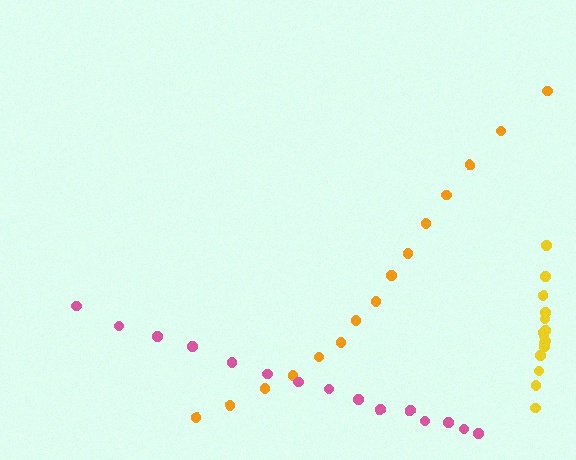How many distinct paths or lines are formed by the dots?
There are 3 distinct paths.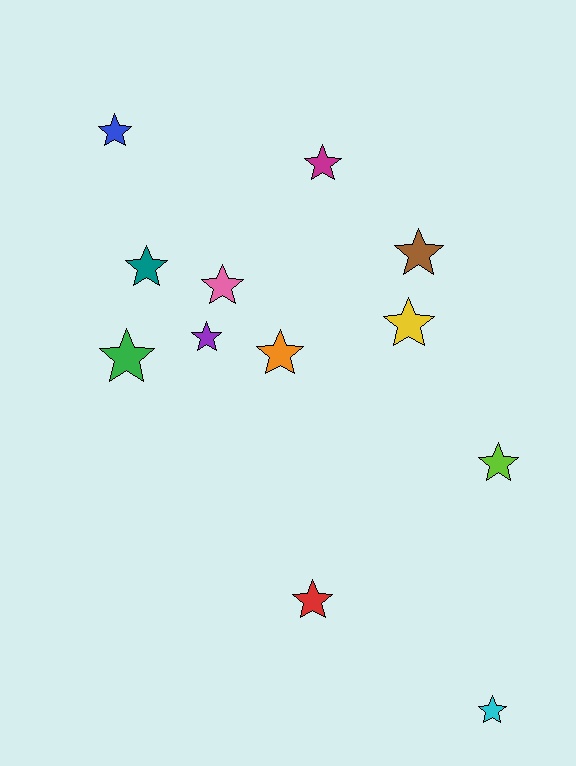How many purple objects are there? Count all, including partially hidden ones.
There is 1 purple object.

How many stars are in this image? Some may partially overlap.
There are 12 stars.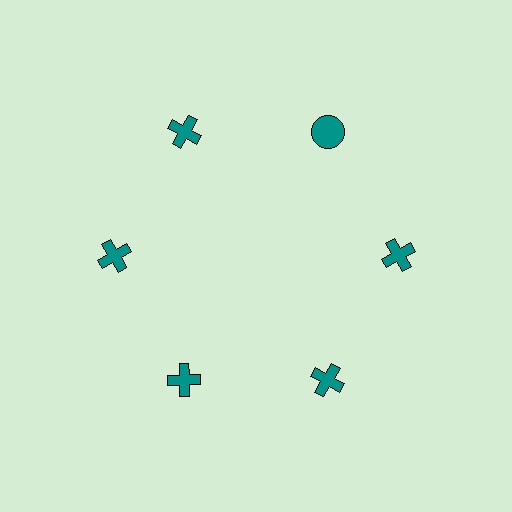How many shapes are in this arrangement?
There are 6 shapes arranged in a ring pattern.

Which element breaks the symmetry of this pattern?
The teal circle at roughly the 1 o'clock position breaks the symmetry. All other shapes are teal crosses.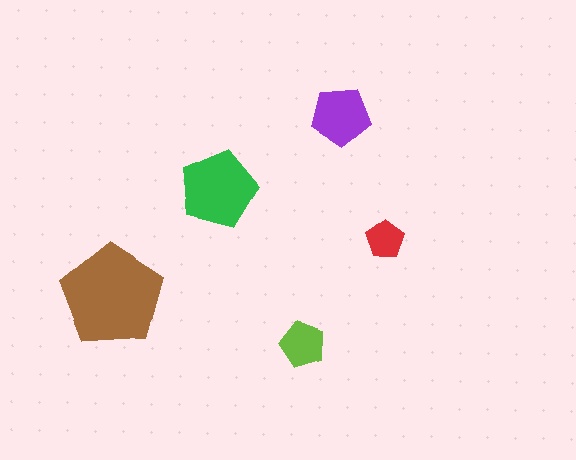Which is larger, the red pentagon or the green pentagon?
The green one.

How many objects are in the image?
There are 5 objects in the image.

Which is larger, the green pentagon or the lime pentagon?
The green one.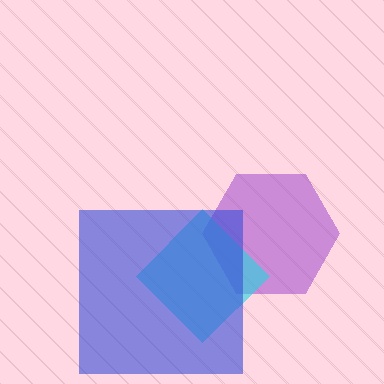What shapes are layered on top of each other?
The layered shapes are: a purple hexagon, a cyan diamond, a blue square.